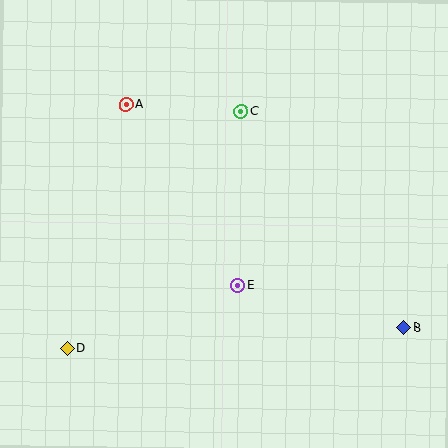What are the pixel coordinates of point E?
Point E is at (238, 285).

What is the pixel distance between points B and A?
The distance between B and A is 357 pixels.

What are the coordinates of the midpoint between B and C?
The midpoint between B and C is at (322, 220).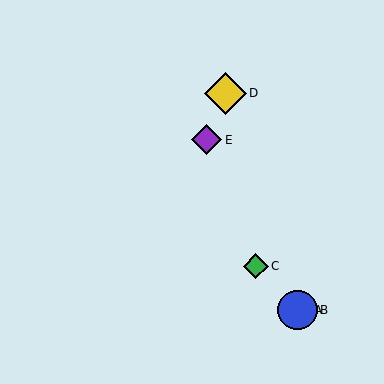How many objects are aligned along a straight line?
3 objects (A, B, C) are aligned along a straight line.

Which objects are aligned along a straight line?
Objects A, B, C are aligned along a straight line.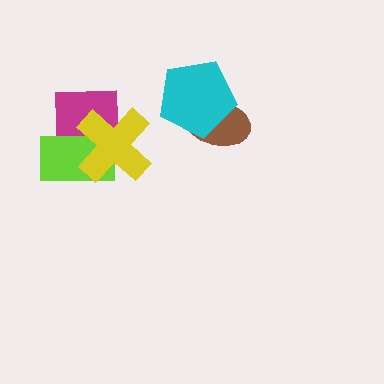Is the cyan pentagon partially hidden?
No, no other shape covers it.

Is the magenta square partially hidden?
Yes, it is partially covered by another shape.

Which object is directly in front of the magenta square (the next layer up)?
The lime rectangle is directly in front of the magenta square.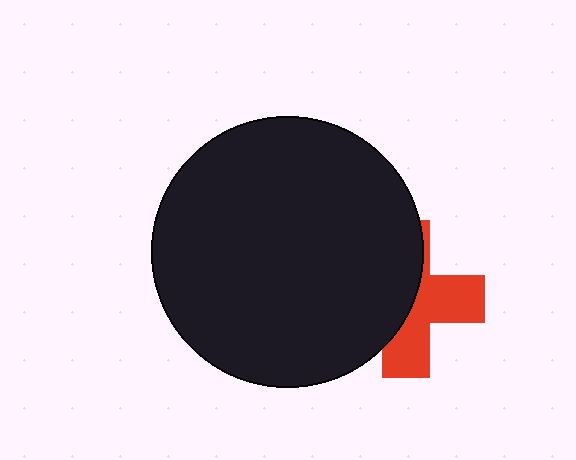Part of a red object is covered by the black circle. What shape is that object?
It is a cross.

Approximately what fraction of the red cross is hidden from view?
Roughly 53% of the red cross is hidden behind the black circle.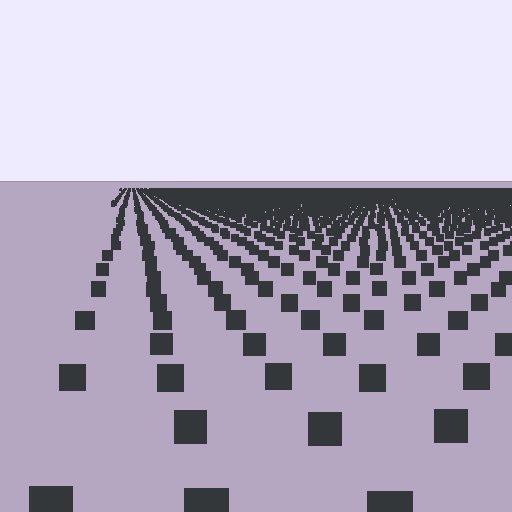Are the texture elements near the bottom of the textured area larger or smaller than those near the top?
Larger. Near the bottom, elements are closer to the viewer and appear at a bigger on-screen size.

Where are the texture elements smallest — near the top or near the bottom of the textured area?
Near the top.